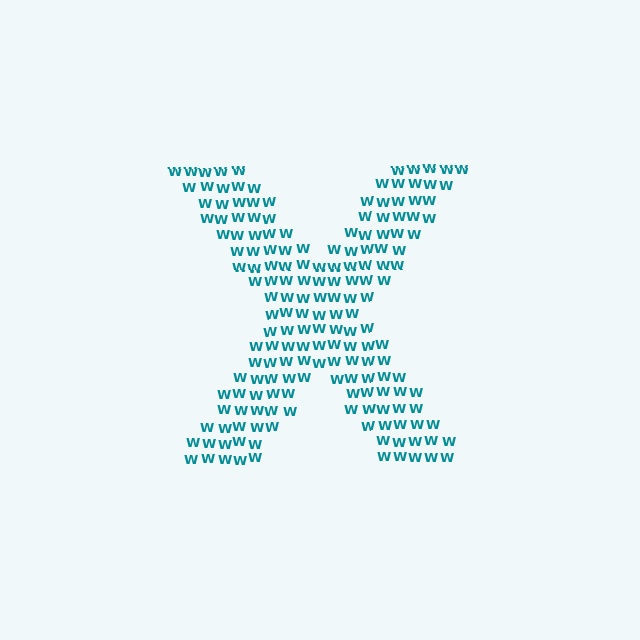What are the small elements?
The small elements are letter W's.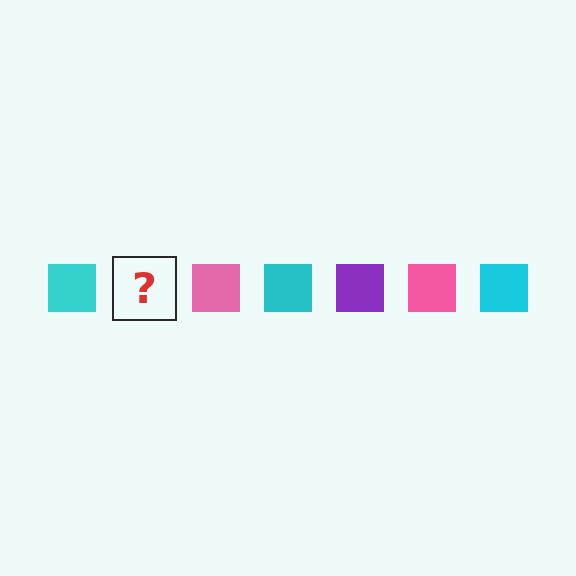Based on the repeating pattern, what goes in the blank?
The blank should be a purple square.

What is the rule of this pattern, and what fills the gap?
The rule is that the pattern cycles through cyan, purple, pink squares. The gap should be filled with a purple square.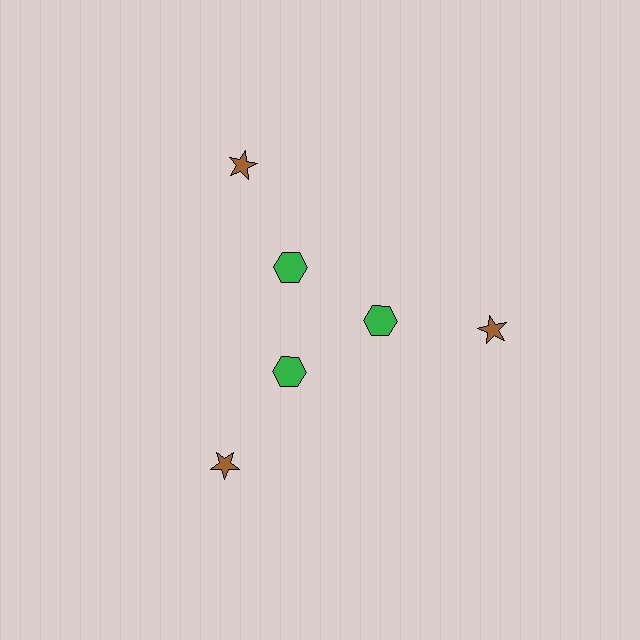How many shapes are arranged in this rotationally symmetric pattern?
There are 6 shapes, arranged in 3 groups of 2.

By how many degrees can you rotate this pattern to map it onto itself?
The pattern maps onto itself every 120 degrees of rotation.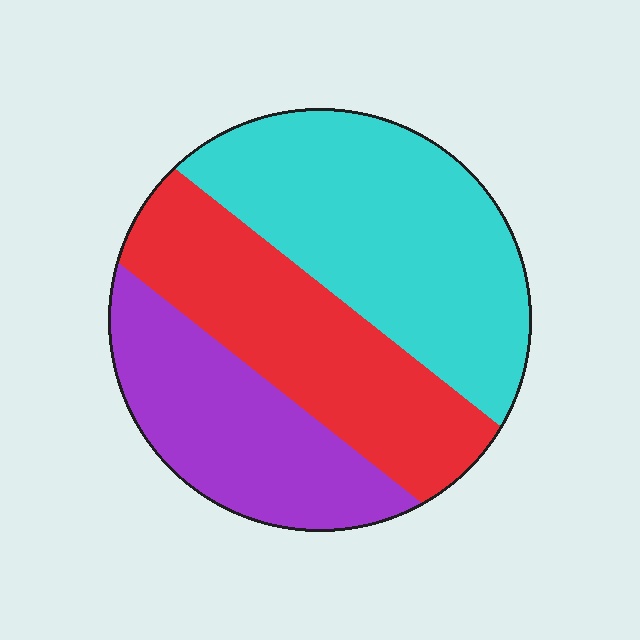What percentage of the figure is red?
Red takes up about one third (1/3) of the figure.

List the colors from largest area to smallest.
From largest to smallest: cyan, red, purple.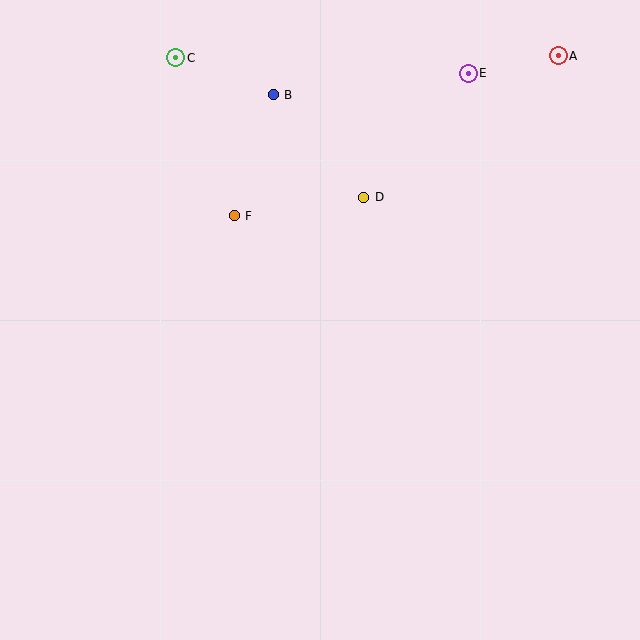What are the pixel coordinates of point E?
Point E is at (468, 73).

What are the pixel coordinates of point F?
Point F is at (234, 216).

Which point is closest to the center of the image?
Point D at (364, 197) is closest to the center.